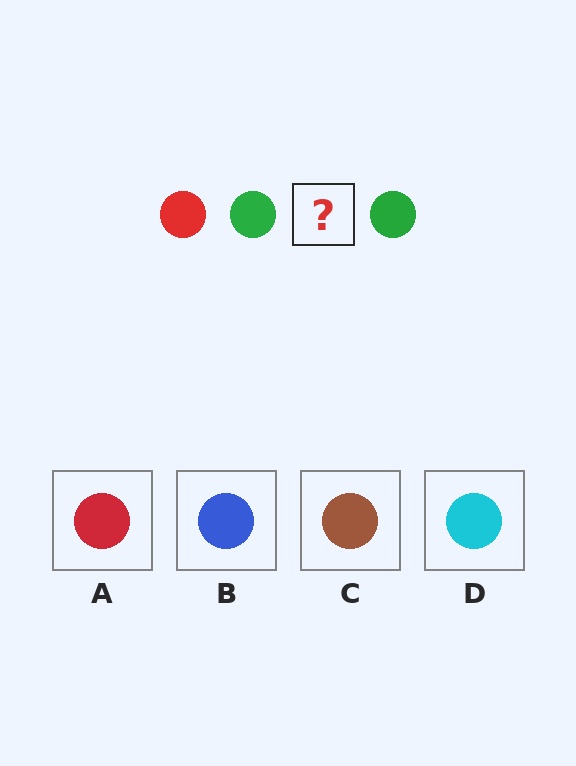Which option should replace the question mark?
Option A.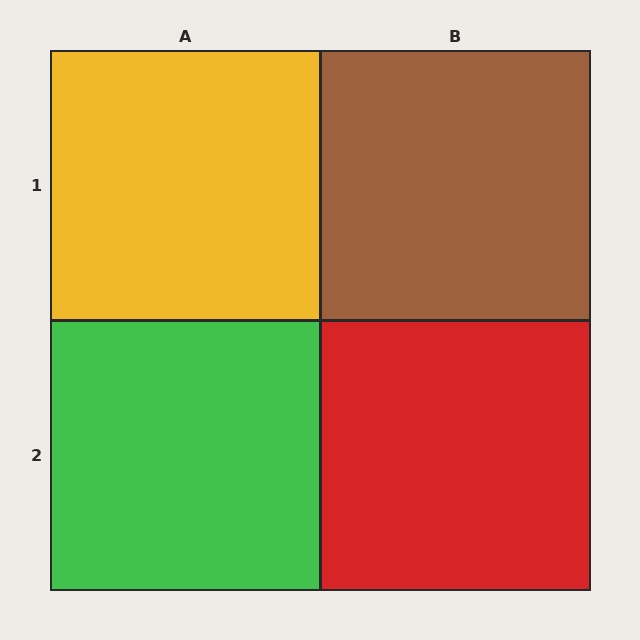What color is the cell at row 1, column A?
Yellow.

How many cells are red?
1 cell is red.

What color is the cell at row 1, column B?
Brown.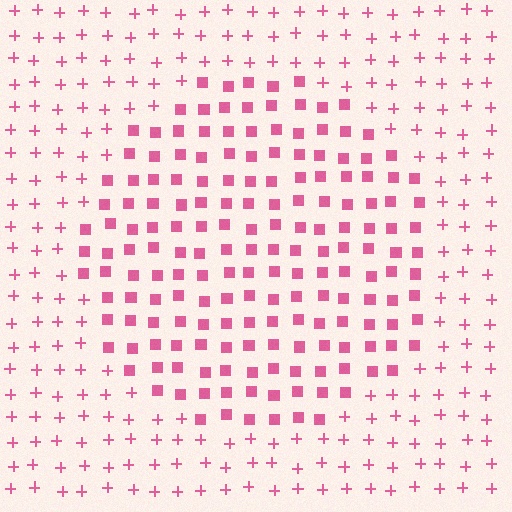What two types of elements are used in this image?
The image uses squares inside the circle region and plus signs outside it.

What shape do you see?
I see a circle.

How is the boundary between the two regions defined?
The boundary is defined by a change in element shape: squares inside vs. plus signs outside. All elements share the same color and spacing.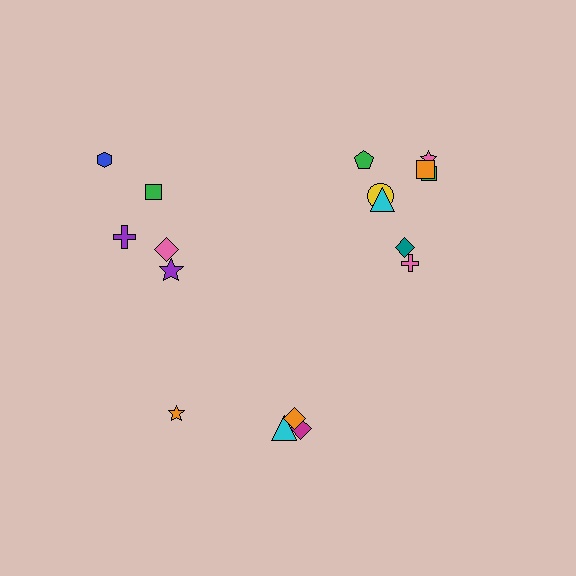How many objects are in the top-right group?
There are 8 objects.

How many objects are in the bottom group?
There are 4 objects.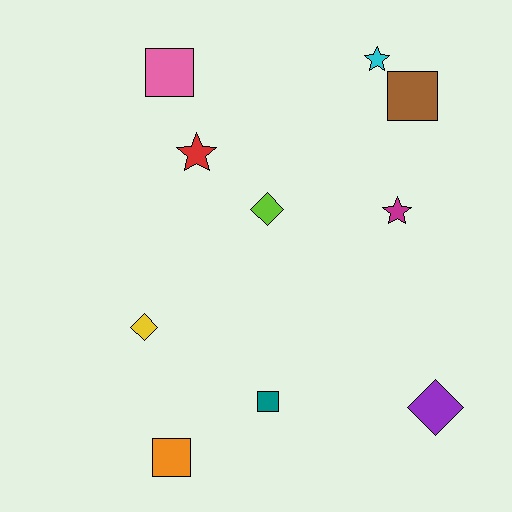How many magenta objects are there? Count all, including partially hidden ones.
There is 1 magenta object.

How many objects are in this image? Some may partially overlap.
There are 10 objects.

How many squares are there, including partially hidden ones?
There are 4 squares.